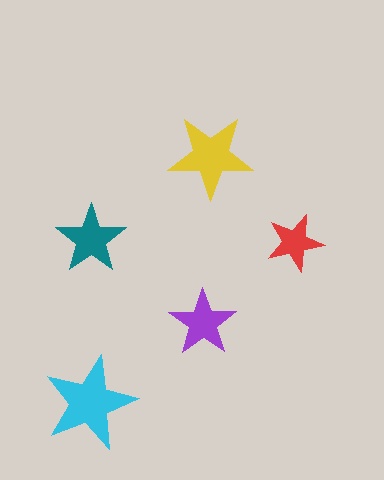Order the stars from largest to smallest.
the cyan one, the yellow one, the teal one, the purple one, the red one.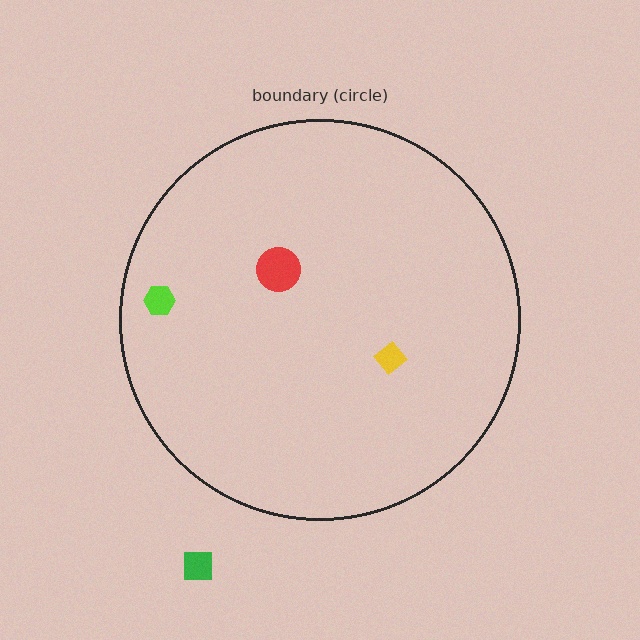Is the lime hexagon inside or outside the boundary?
Inside.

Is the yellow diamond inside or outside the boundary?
Inside.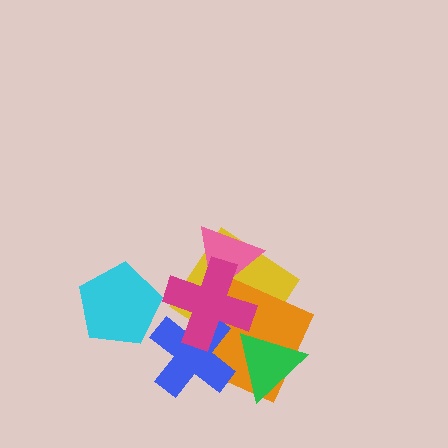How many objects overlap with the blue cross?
4 objects overlap with the blue cross.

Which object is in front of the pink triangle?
The magenta cross is in front of the pink triangle.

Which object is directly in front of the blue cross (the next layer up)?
The green triangle is directly in front of the blue cross.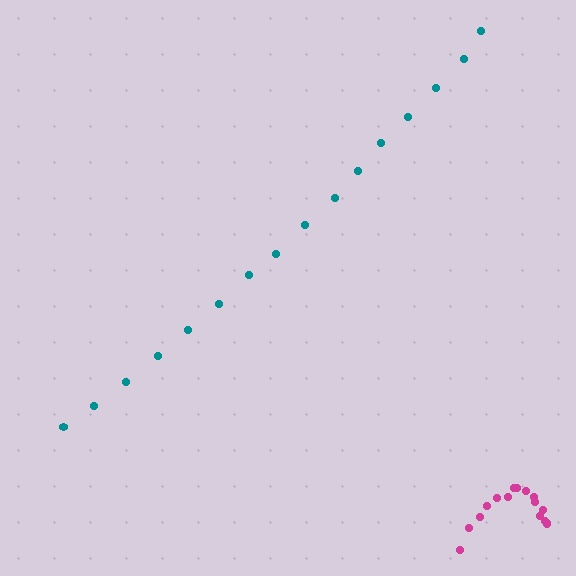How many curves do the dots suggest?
There are 2 distinct paths.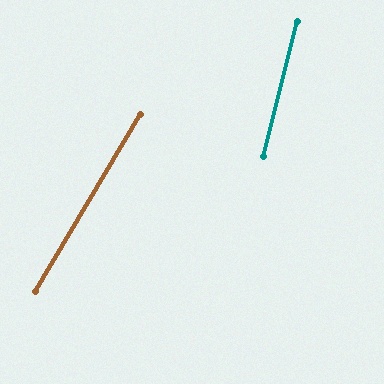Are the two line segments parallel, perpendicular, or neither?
Neither parallel nor perpendicular — they differ by about 17°.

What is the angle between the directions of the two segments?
Approximately 17 degrees.